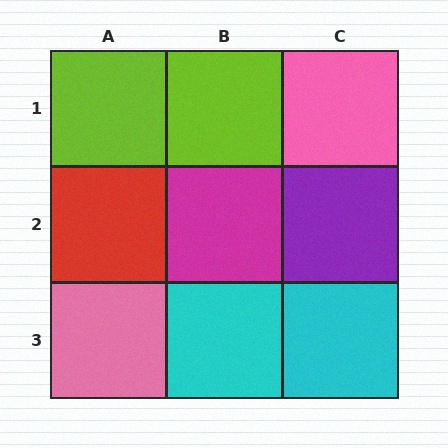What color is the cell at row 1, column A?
Lime.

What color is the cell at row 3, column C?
Cyan.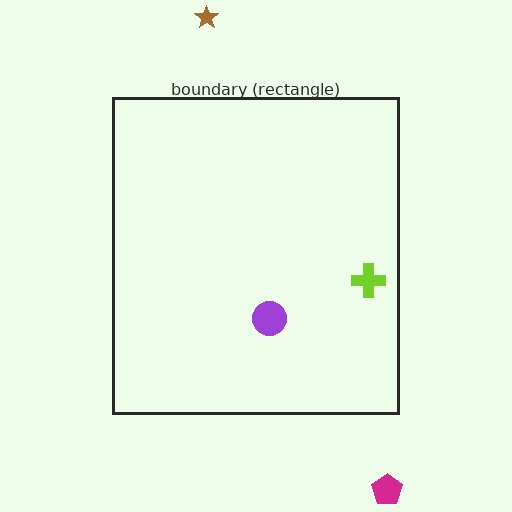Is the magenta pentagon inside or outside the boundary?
Outside.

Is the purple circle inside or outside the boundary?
Inside.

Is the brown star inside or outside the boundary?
Outside.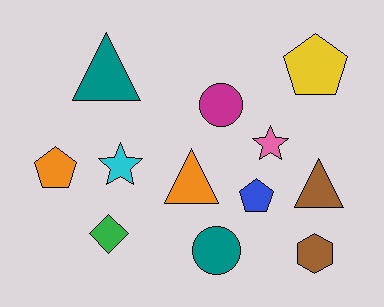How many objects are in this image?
There are 12 objects.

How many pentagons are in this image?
There are 3 pentagons.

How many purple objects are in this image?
There are no purple objects.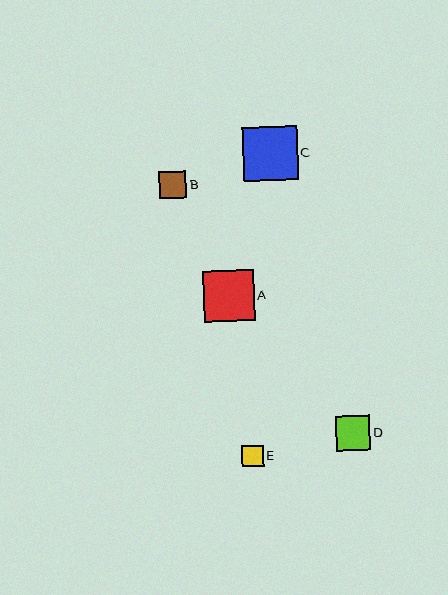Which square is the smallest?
Square E is the smallest with a size of approximately 21 pixels.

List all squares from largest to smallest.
From largest to smallest: C, A, D, B, E.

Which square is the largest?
Square C is the largest with a size of approximately 54 pixels.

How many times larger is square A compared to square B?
Square A is approximately 1.9 times the size of square B.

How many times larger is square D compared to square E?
Square D is approximately 1.6 times the size of square E.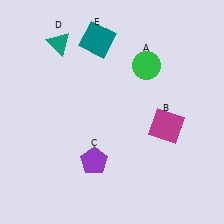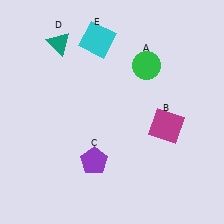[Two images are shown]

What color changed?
The square (E) changed from teal in Image 1 to cyan in Image 2.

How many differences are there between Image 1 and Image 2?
There is 1 difference between the two images.